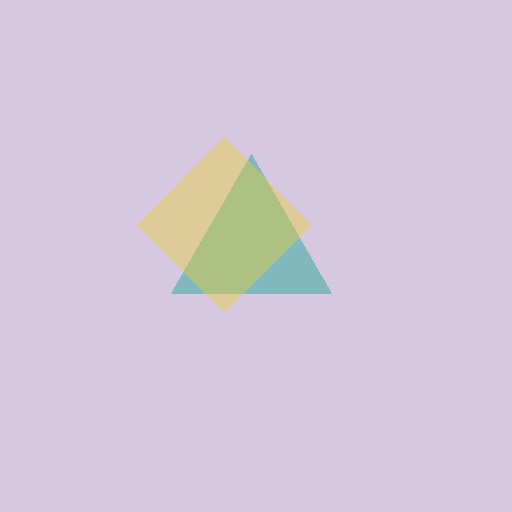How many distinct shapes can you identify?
There are 2 distinct shapes: a teal triangle, a yellow diamond.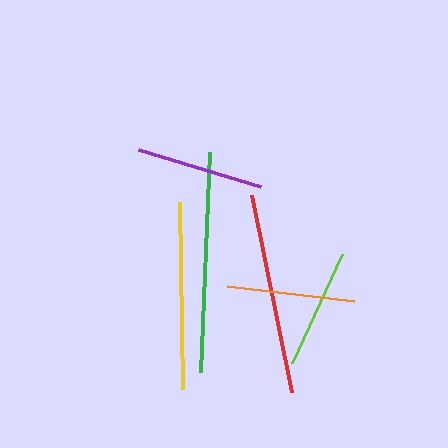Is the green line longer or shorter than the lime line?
The green line is longer than the lime line.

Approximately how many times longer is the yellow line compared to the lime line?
The yellow line is approximately 1.6 times the length of the lime line.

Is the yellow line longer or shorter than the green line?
The green line is longer than the yellow line.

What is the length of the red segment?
The red segment is approximately 201 pixels long.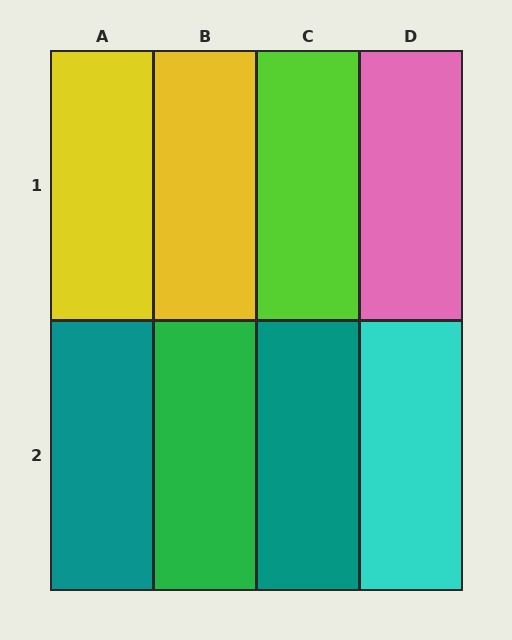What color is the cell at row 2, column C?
Teal.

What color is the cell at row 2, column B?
Green.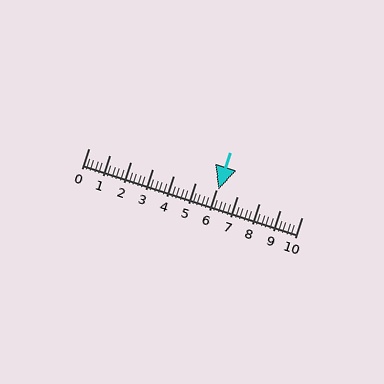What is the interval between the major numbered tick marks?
The major tick marks are spaced 1 units apart.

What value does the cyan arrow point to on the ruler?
The cyan arrow points to approximately 6.1.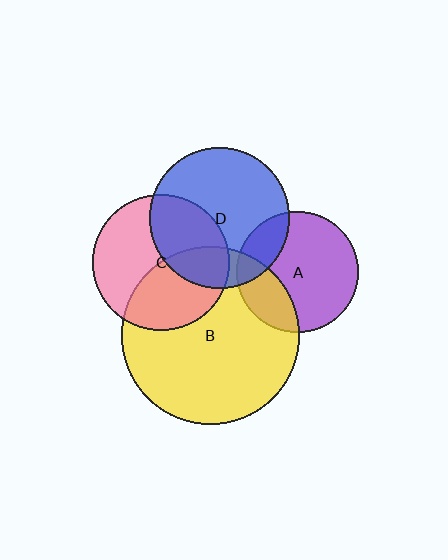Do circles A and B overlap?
Yes.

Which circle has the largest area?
Circle B (yellow).